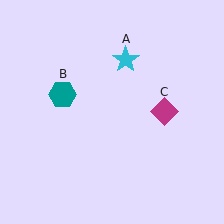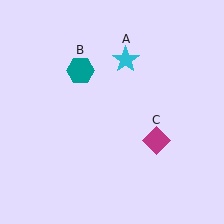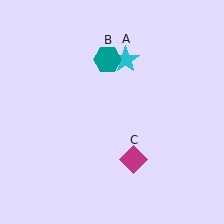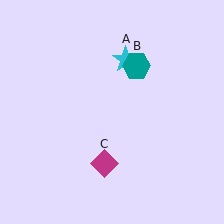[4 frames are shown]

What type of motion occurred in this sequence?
The teal hexagon (object B), magenta diamond (object C) rotated clockwise around the center of the scene.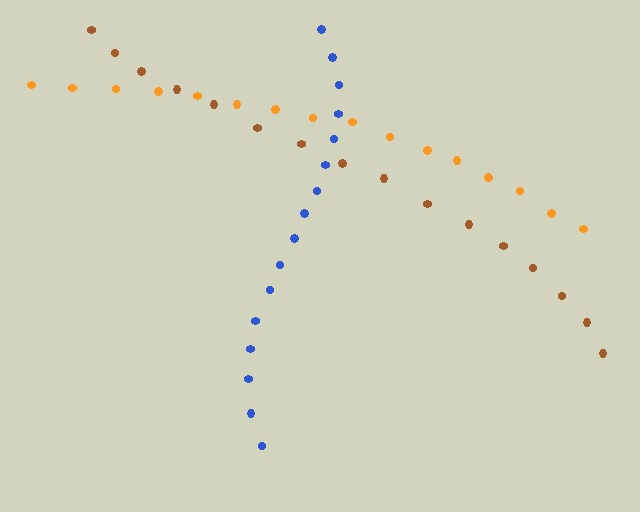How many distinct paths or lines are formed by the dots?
There are 3 distinct paths.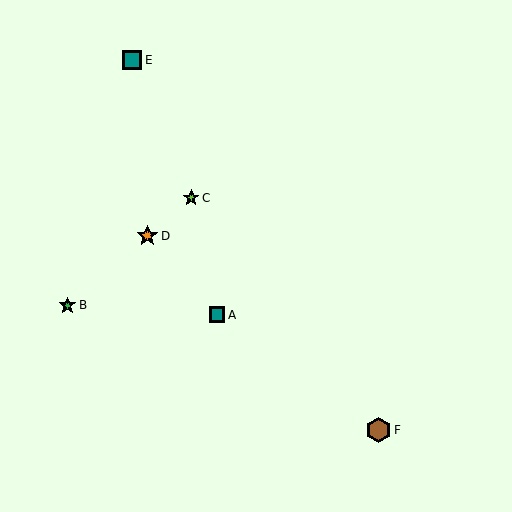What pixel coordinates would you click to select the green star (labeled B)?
Click at (67, 305) to select the green star B.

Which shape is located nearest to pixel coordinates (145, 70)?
The teal square (labeled E) at (132, 60) is nearest to that location.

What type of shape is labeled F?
Shape F is a brown hexagon.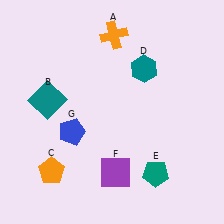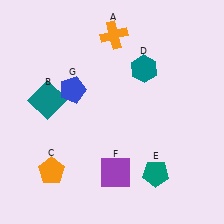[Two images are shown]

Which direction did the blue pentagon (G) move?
The blue pentagon (G) moved up.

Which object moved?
The blue pentagon (G) moved up.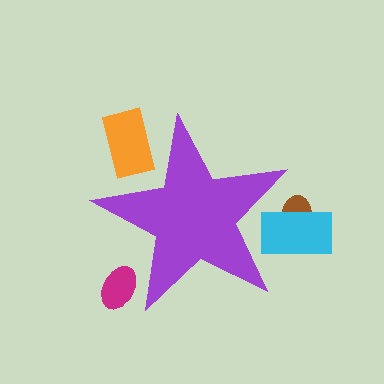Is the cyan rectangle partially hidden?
Yes, the cyan rectangle is partially hidden behind the purple star.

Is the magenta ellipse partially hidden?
Yes, the magenta ellipse is partially hidden behind the purple star.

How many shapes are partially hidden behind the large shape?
4 shapes are partially hidden.